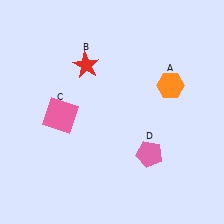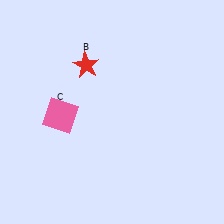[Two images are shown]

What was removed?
The orange hexagon (A), the pink pentagon (D) were removed in Image 2.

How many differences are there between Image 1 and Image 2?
There are 2 differences between the two images.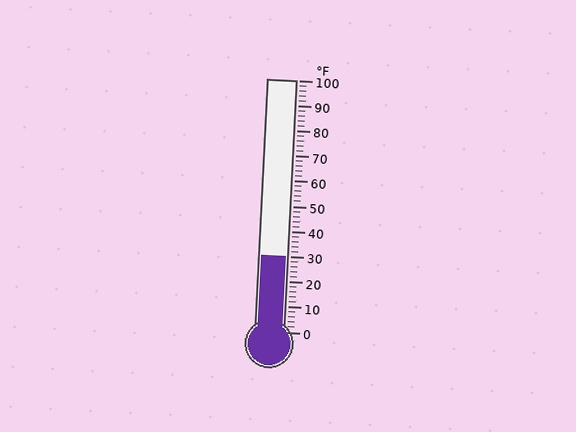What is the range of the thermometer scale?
The thermometer scale ranges from 0°F to 100°F.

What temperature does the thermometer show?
The thermometer shows approximately 30°F.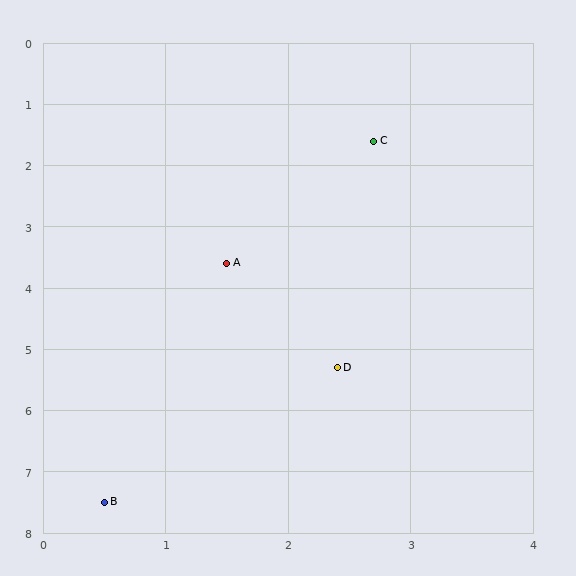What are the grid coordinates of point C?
Point C is at approximately (2.7, 1.6).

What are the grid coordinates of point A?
Point A is at approximately (1.5, 3.6).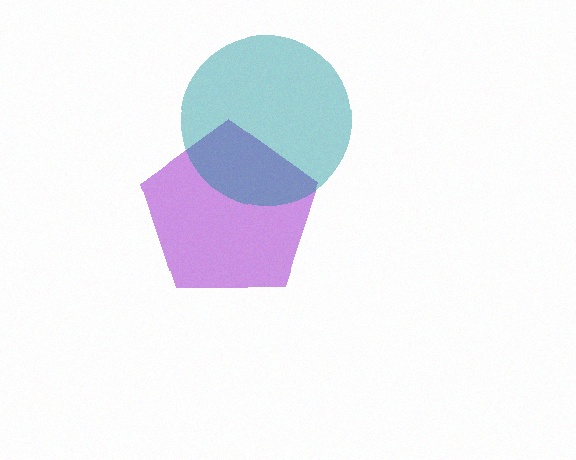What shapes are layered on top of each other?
The layered shapes are: a purple pentagon, a teal circle.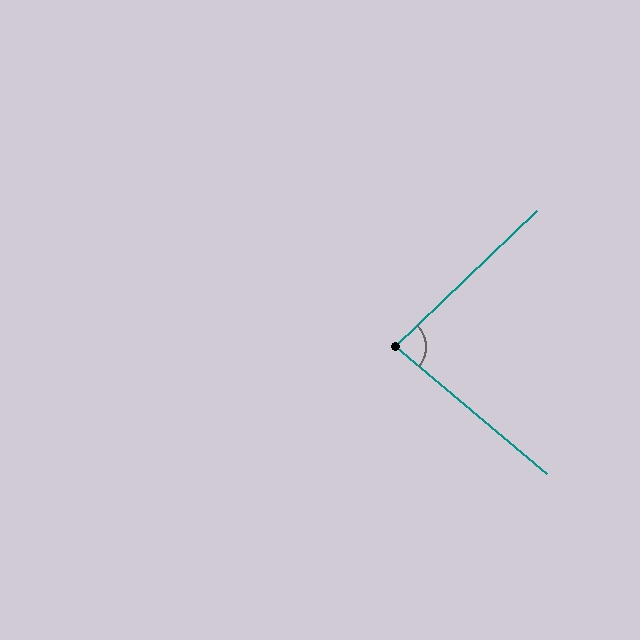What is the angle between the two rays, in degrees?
Approximately 84 degrees.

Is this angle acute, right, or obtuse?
It is acute.